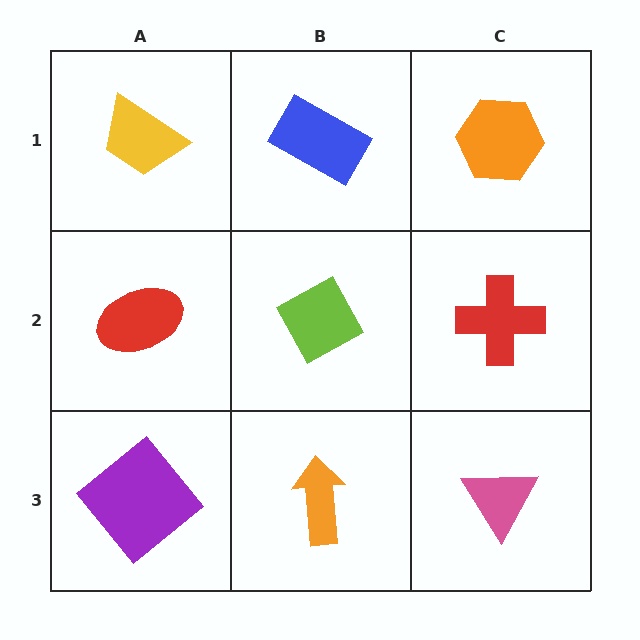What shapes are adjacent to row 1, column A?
A red ellipse (row 2, column A), a blue rectangle (row 1, column B).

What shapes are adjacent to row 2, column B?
A blue rectangle (row 1, column B), an orange arrow (row 3, column B), a red ellipse (row 2, column A), a red cross (row 2, column C).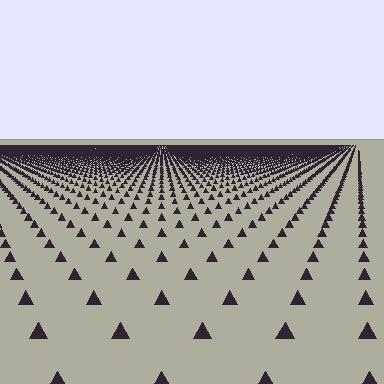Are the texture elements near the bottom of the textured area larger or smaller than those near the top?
Larger. Near the bottom, elements are closer to the viewer and appear at a bigger on-screen size.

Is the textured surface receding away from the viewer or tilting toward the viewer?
The surface is receding away from the viewer. Texture elements get smaller and denser toward the top.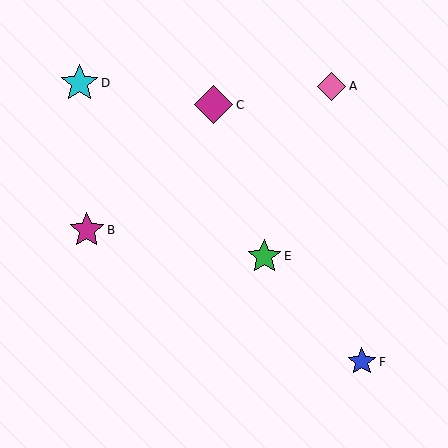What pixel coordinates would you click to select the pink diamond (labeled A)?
Click at (331, 86) to select the pink diamond A.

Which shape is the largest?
The magenta diamond (labeled C) is the largest.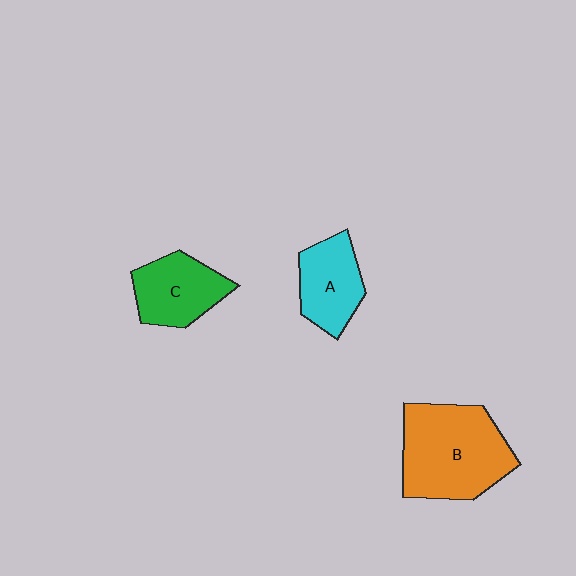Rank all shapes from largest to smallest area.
From largest to smallest: B (orange), C (green), A (cyan).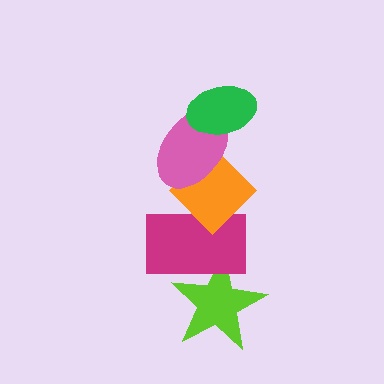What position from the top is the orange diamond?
The orange diamond is 3rd from the top.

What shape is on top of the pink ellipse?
The green ellipse is on top of the pink ellipse.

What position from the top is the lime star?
The lime star is 5th from the top.